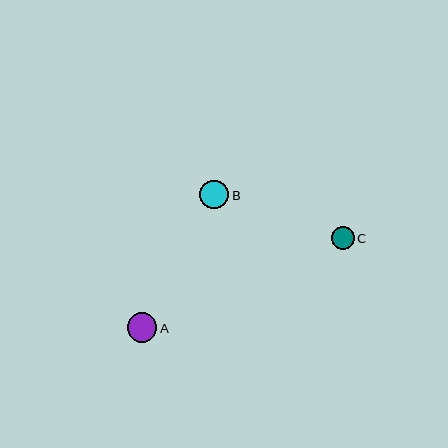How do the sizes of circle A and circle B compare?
Circle A and circle B are approximately the same size.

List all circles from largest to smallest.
From largest to smallest: A, B, C.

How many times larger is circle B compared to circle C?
Circle B is approximately 1.2 times the size of circle C.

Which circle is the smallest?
Circle C is the smallest with a size of approximately 23 pixels.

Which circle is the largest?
Circle A is the largest with a size of approximately 30 pixels.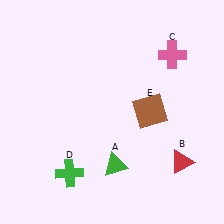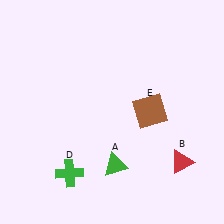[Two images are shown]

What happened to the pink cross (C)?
The pink cross (C) was removed in Image 2. It was in the top-right area of Image 1.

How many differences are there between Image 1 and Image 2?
There is 1 difference between the two images.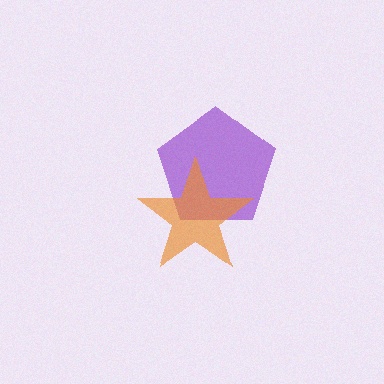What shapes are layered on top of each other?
The layered shapes are: a purple pentagon, an orange star.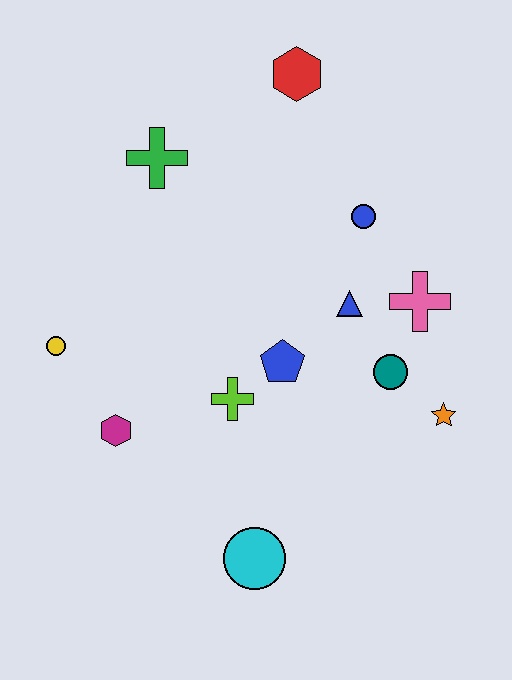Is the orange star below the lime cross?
Yes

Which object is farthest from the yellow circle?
The orange star is farthest from the yellow circle.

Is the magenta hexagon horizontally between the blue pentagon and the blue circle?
No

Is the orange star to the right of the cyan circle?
Yes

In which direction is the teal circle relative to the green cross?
The teal circle is to the right of the green cross.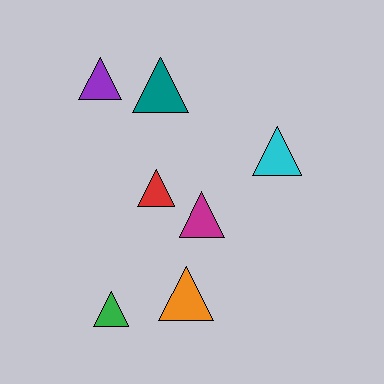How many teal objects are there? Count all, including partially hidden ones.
There is 1 teal object.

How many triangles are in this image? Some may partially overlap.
There are 7 triangles.